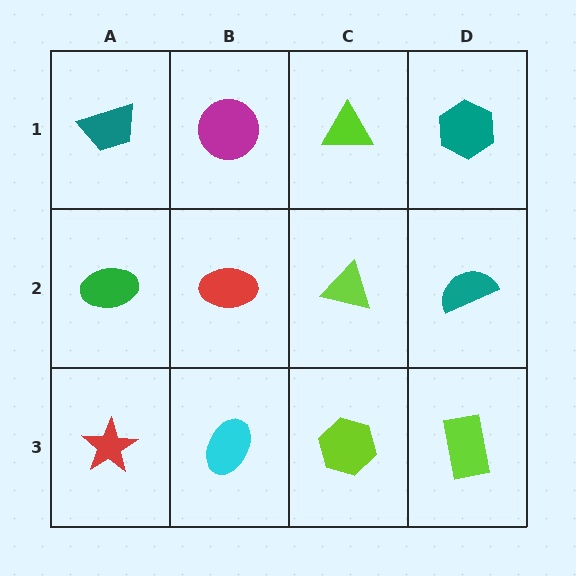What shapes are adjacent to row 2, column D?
A teal hexagon (row 1, column D), a lime rectangle (row 3, column D), a lime triangle (row 2, column C).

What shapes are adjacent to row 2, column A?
A teal trapezoid (row 1, column A), a red star (row 3, column A), a red ellipse (row 2, column B).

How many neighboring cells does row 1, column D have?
2.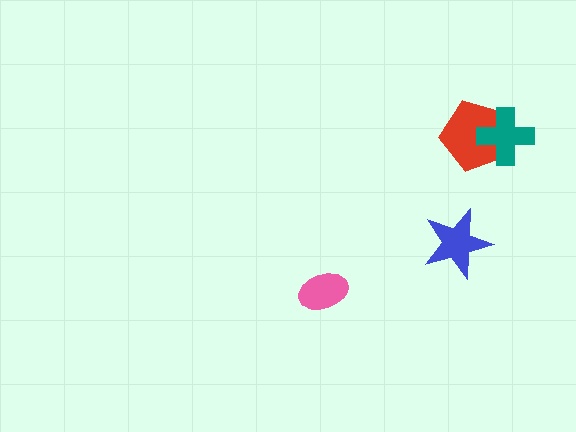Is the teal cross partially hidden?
No, no other shape covers it.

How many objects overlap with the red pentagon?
1 object overlaps with the red pentagon.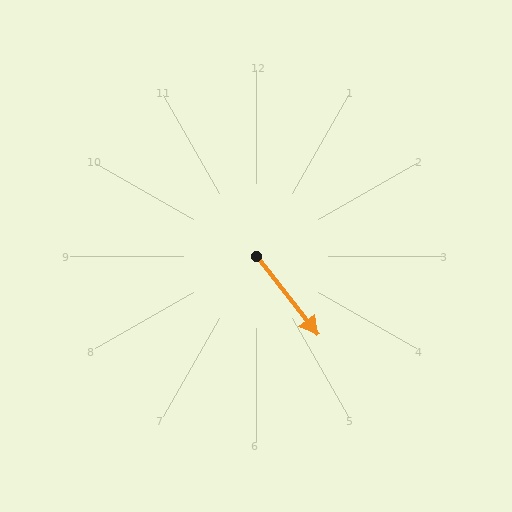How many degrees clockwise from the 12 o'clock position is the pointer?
Approximately 142 degrees.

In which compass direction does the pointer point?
Southeast.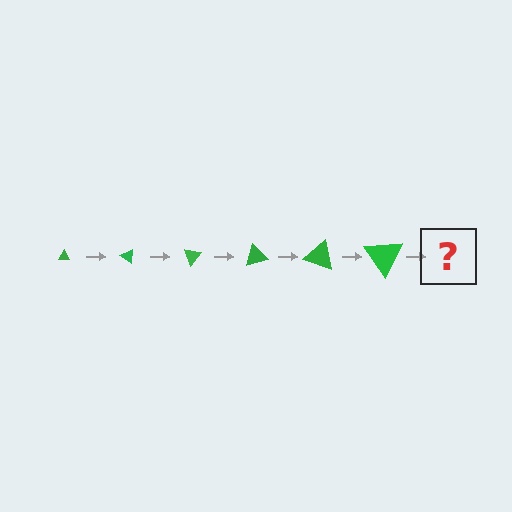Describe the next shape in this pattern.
It should be a triangle, larger than the previous one and rotated 210 degrees from the start.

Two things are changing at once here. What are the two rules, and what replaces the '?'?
The two rules are that the triangle grows larger each step and it rotates 35 degrees each step. The '?' should be a triangle, larger than the previous one and rotated 210 degrees from the start.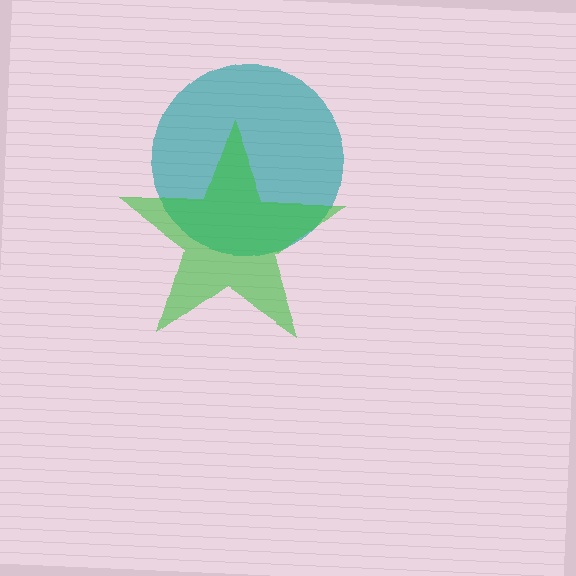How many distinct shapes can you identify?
There are 2 distinct shapes: a teal circle, a green star.